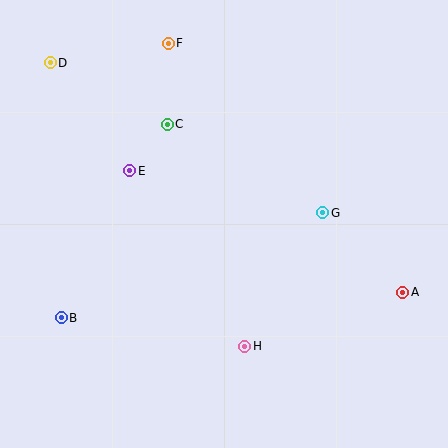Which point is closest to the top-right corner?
Point G is closest to the top-right corner.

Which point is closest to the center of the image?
Point G at (323, 213) is closest to the center.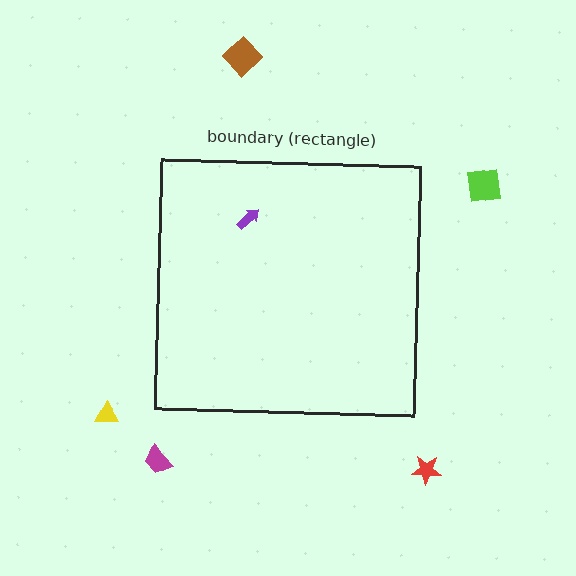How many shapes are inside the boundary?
1 inside, 5 outside.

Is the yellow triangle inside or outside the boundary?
Outside.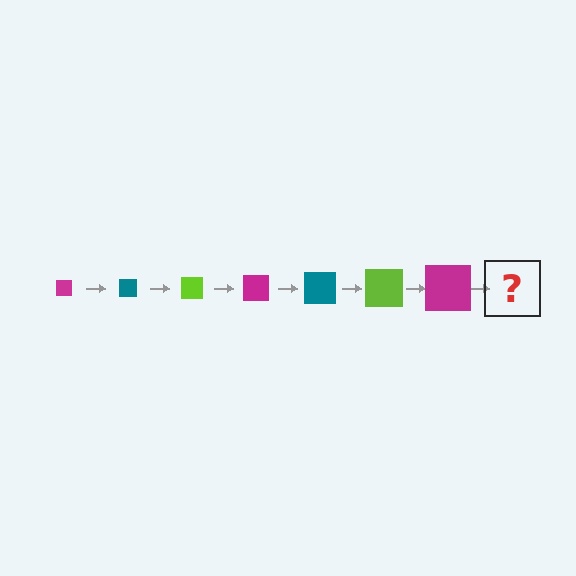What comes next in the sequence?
The next element should be a teal square, larger than the previous one.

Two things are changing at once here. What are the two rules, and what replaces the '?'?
The two rules are that the square grows larger each step and the color cycles through magenta, teal, and lime. The '?' should be a teal square, larger than the previous one.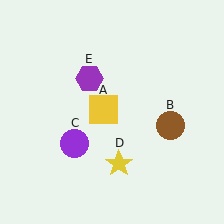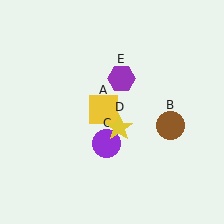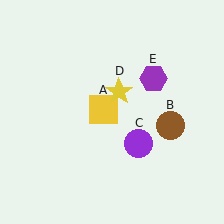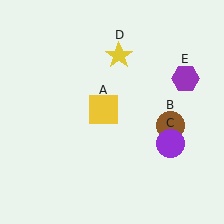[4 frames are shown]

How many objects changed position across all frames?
3 objects changed position: purple circle (object C), yellow star (object D), purple hexagon (object E).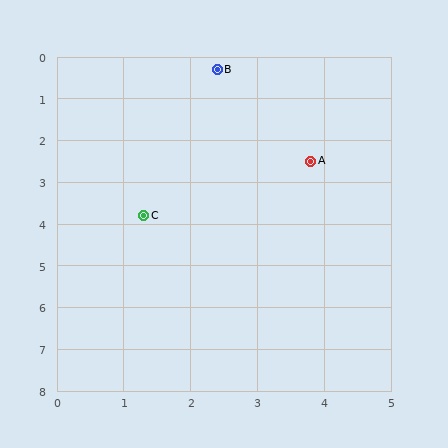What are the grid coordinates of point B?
Point B is at approximately (2.4, 0.3).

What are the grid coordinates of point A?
Point A is at approximately (3.8, 2.5).